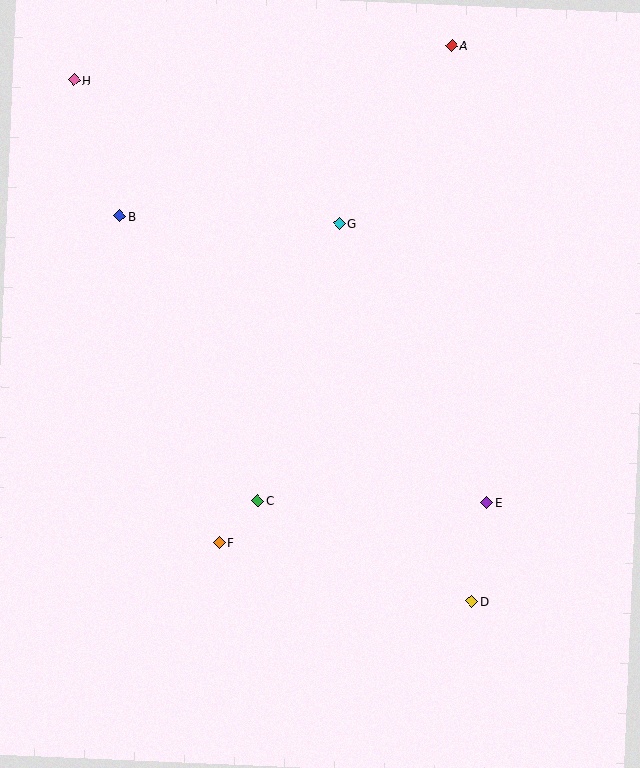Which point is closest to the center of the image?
Point C at (258, 501) is closest to the center.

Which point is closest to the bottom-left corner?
Point F is closest to the bottom-left corner.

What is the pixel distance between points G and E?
The distance between G and E is 316 pixels.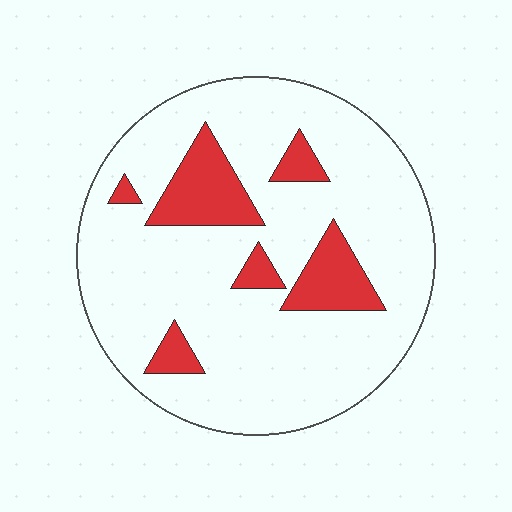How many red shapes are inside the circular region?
6.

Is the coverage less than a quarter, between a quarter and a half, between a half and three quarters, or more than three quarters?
Less than a quarter.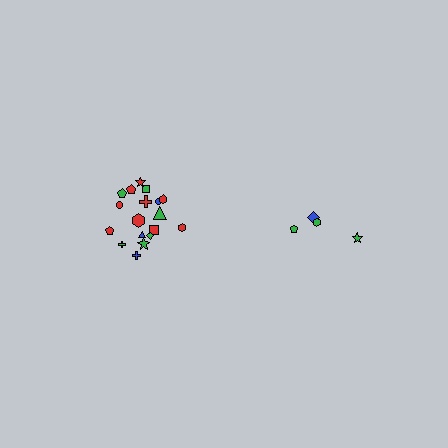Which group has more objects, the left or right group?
The left group.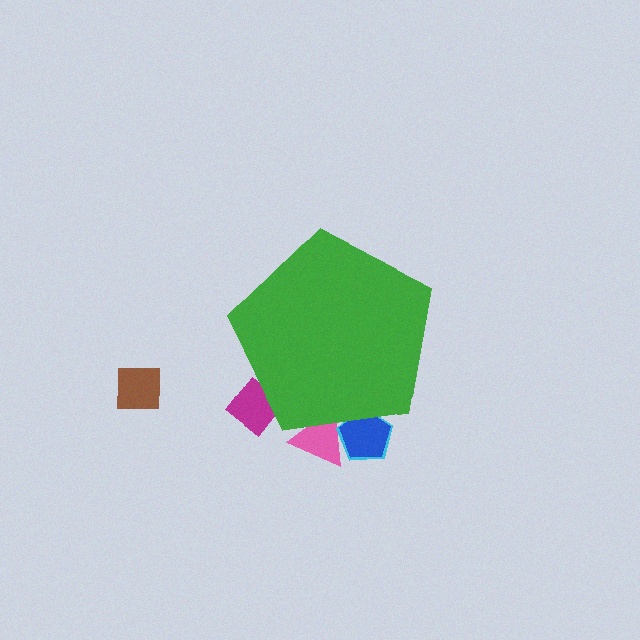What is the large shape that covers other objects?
A green pentagon.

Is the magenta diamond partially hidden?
Yes, the magenta diamond is partially hidden behind the green pentagon.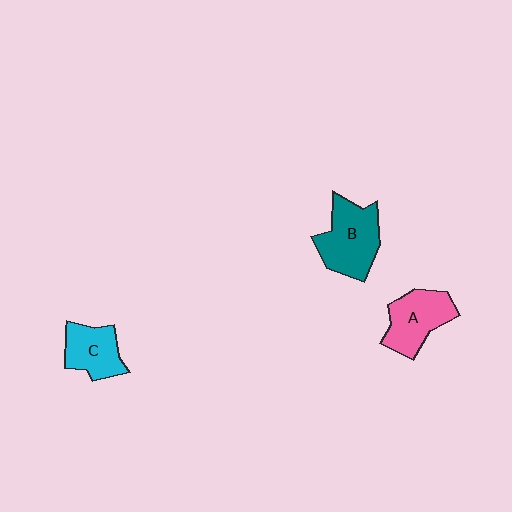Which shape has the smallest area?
Shape C (cyan).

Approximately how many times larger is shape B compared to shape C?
Approximately 1.4 times.